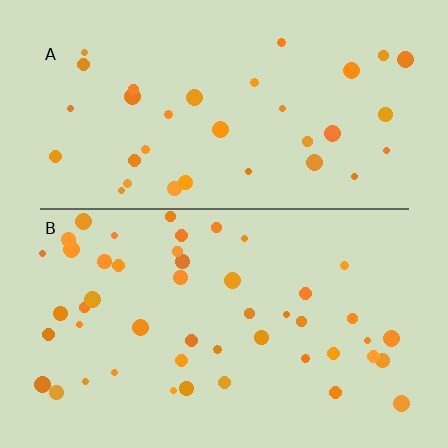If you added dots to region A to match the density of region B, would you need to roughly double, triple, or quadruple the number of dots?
Approximately double.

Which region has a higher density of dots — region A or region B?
B (the bottom).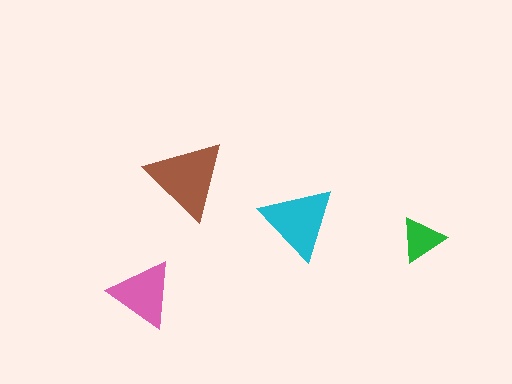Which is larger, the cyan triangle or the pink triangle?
The cyan one.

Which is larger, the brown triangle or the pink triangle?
The brown one.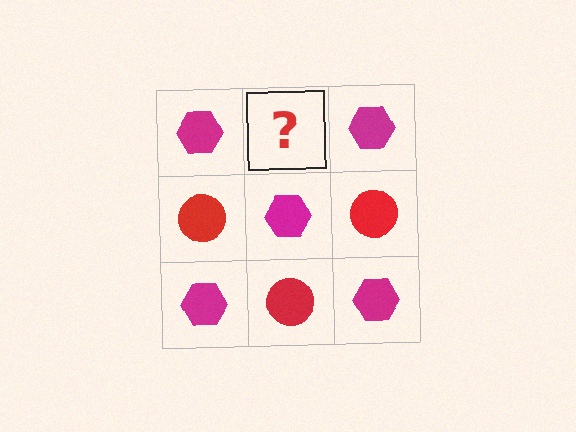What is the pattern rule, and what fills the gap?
The rule is that it alternates magenta hexagon and red circle in a checkerboard pattern. The gap should be filled with a red circle.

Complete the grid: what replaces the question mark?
The question mark should be replaced with a red circle.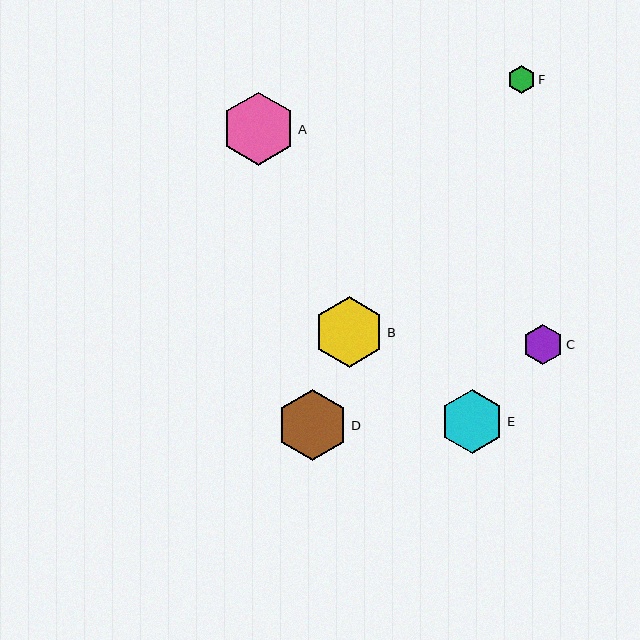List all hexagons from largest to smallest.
From largest to smallest: A, D, B, E, C, F.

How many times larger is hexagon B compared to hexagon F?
Hexagon B is approximately 2.5 times the size of hexagon F.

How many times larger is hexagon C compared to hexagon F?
Hexagon C is approximately 1.4 times the size of hexagon F.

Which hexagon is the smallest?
Hexagon F is the smallest with a size of approximately 28 pixels.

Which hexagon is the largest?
Hexagon A is the largest with a size of approximately 73 pixels.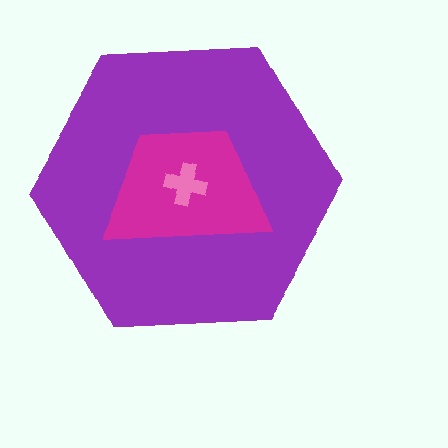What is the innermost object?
The pink cross.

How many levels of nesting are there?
3.